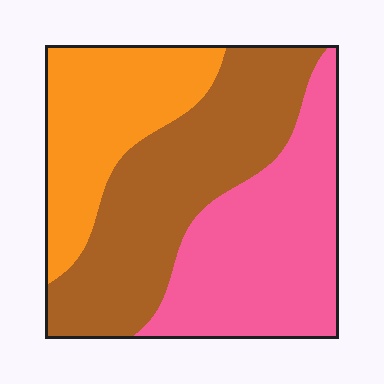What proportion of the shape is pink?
Pink covers 36% of the shape.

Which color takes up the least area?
Orange, at roughly 25%.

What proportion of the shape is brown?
Brown covers about 40% of the shape.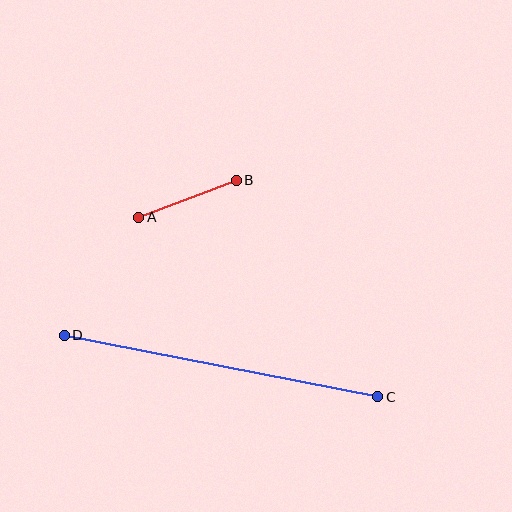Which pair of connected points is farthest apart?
Points C and D are farthest apart.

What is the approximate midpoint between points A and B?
The midpoint is at approximately (187, 199) pixels.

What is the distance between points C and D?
The distance is approximately 319 pixels.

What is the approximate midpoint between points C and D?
The midpoint is at approximately (221, 366) pixels.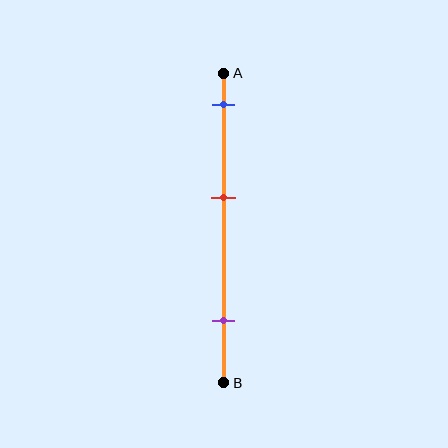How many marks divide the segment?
There are 3 marks dividing the segment.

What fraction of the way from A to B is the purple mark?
The purple mark is approximately 80% (0.8) of the way from A to B.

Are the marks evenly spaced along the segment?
Yes, the marks are approximately evenly spaced.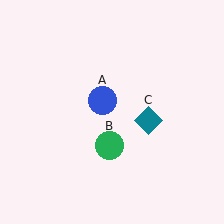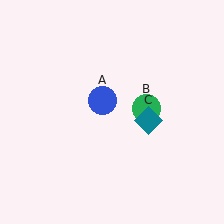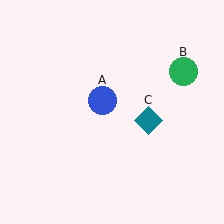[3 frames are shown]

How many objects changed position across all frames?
1 object changed position: green circle (object B).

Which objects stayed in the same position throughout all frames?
Blue circle (object A) and teal diamond (object C) remained stationary.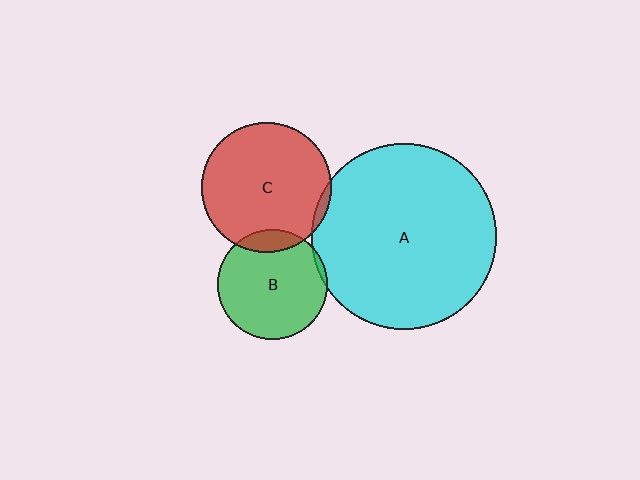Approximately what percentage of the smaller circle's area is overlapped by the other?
Approximately 10%.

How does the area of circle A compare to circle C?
Approximately 2.0 times.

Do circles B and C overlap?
Yes.